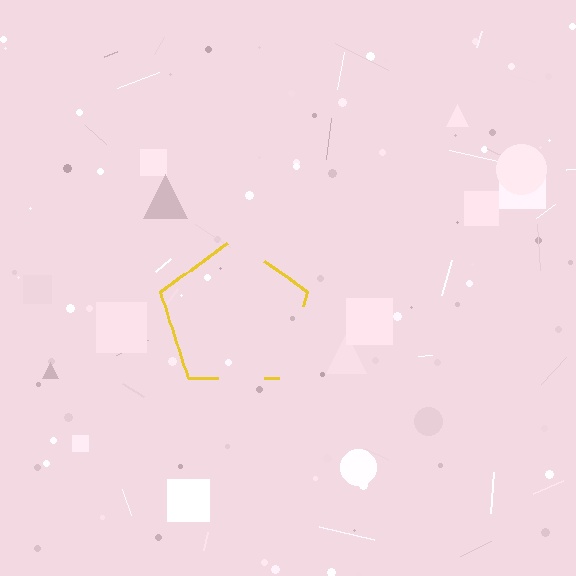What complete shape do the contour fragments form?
The contour fragments form a pentagon.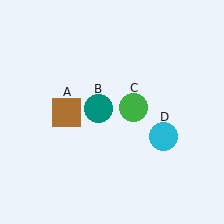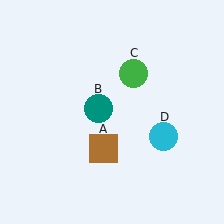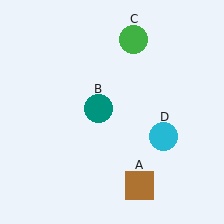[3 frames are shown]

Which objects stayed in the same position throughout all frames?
Teal circle (object B) and cyan circle (object D) remained stationary.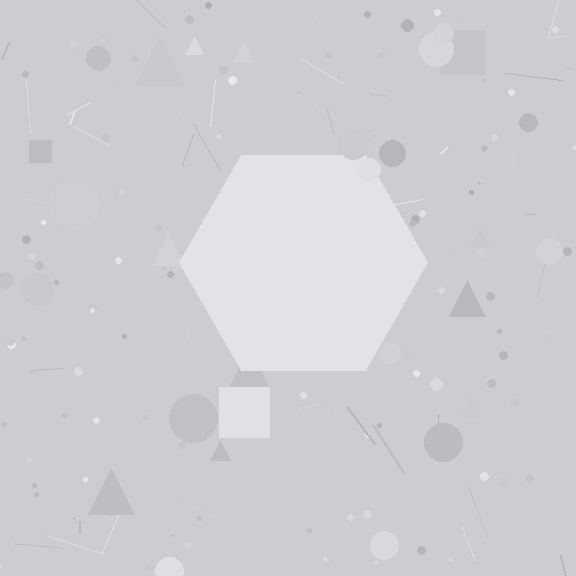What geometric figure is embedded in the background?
A hexagon is embedded in the background.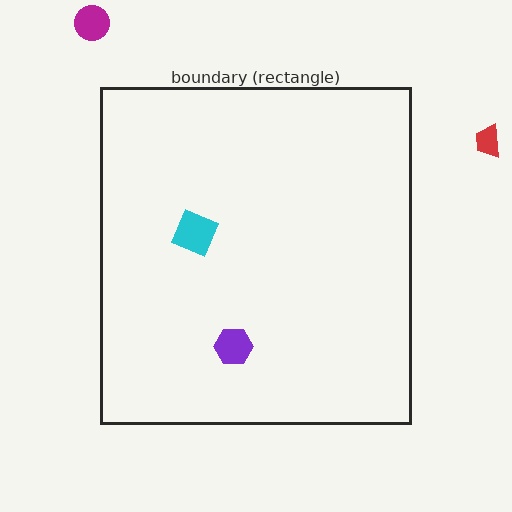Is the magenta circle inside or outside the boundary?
Outside.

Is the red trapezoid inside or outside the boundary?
Outside.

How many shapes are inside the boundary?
2 inside, 2 outside.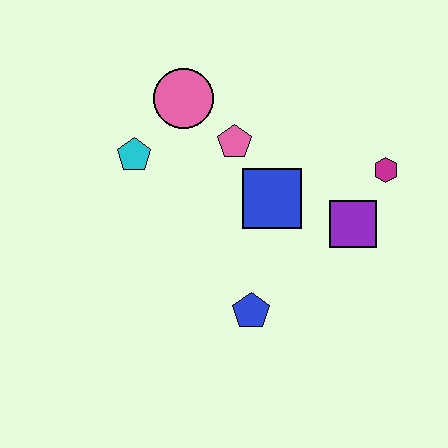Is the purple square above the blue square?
No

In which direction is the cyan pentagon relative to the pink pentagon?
The cyan pentagon is to the left of the pink pentagon.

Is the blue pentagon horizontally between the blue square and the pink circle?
Yes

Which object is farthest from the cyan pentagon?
The magenta hexagon is farthest from the cyan pentagon.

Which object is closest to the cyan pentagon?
The pink circle is closest to the cyan pentagon.